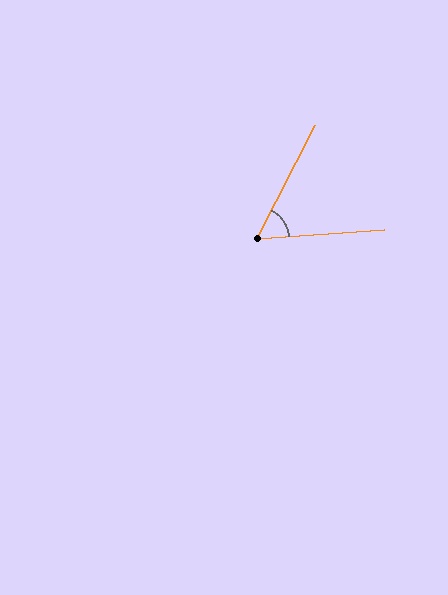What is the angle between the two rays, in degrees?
Approximately 58 degrees.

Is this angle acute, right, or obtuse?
It is acute.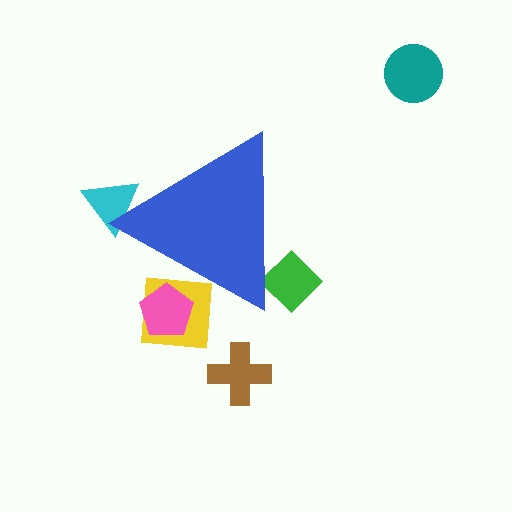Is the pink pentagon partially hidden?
Yes, the pink pentagon is partially hidden behind the blue triangle.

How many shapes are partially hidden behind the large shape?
4 shapes are partially hidden.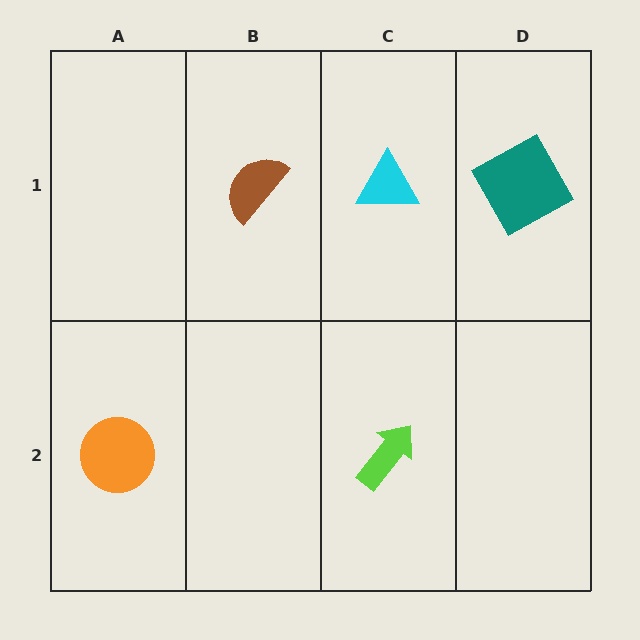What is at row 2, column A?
An orange circle.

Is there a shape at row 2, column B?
No, that cell is empty.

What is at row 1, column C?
A cyan triangle.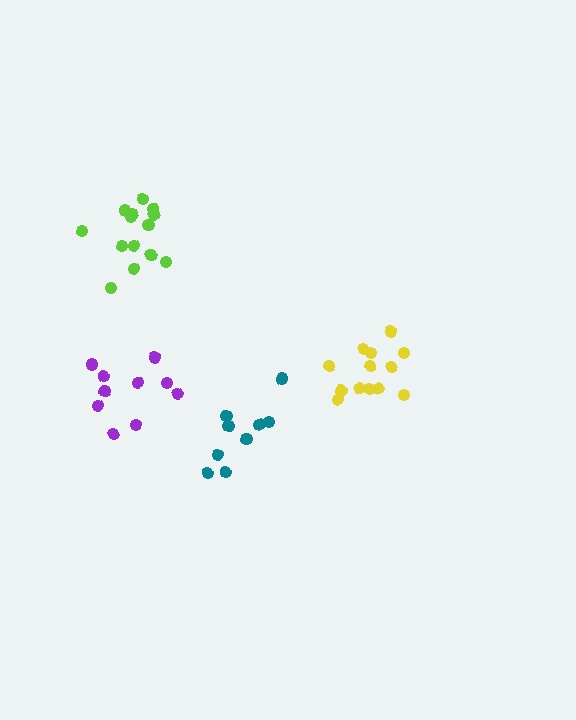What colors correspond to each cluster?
The clusters are colored: purple, teal, yellow, lime.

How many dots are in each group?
Group 1: 10 dots, Group 2: 9 dots, Group 3: 13 dots, Group 4: 14 dots (46 total).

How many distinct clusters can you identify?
There are 4 distinct clusters.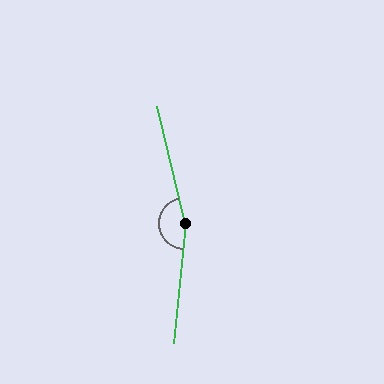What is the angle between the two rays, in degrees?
Approximately 161 degrees.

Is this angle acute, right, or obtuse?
It is obtuse.